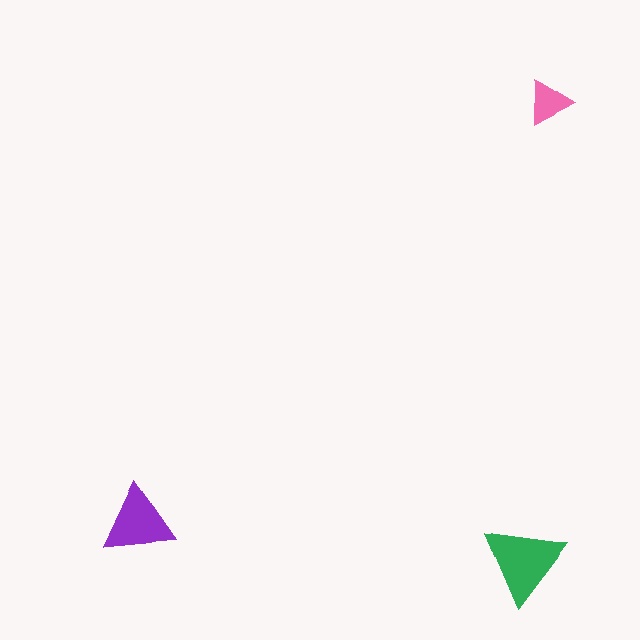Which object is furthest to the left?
The purple triangle is leftmost.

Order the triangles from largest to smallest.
the green one, the purple one, the pink one.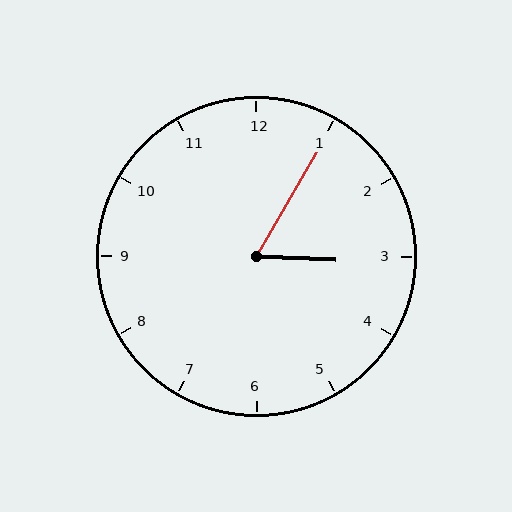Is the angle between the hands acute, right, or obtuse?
It is acute.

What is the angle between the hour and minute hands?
Approximately 62 degrees.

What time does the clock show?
3:05.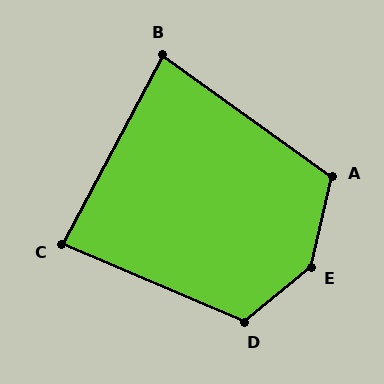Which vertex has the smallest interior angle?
B, at approximately 82 degrees.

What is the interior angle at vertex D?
Approximately 117 degrees (obtuse).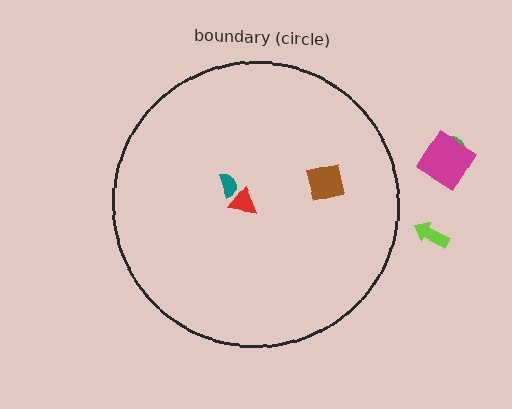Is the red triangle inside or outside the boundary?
Inside.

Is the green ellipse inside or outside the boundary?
Outside.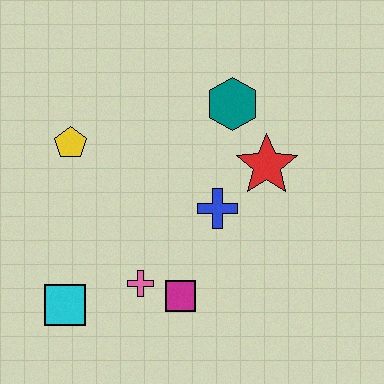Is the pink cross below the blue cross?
Yes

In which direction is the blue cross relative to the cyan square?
The blue cross is to the right of the cyan square.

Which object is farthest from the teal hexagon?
The cyan square is farthest from the teal hexagon.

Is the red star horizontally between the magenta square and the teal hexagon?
No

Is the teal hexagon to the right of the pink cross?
Yes